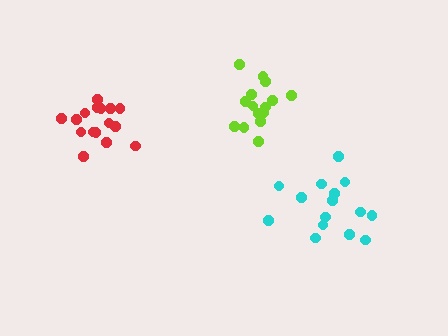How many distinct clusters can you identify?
There are 3 distinct clusters.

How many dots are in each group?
Group 1: 15 dots, Group 2: 15 dots, Group 3: 16 dots (46 total).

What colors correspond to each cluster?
The clusters are colored: lime, cyan, red.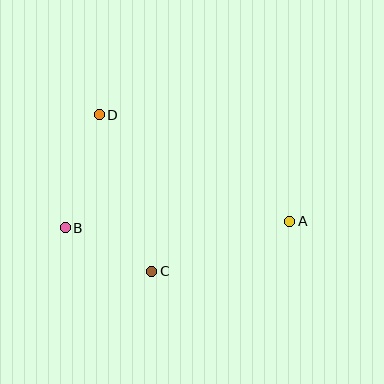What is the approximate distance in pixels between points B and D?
The distance between B and D is approximately 118 pixels.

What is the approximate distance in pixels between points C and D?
The distance between C and D is approximately 165 pixels.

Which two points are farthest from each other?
Points A and B are farthest from each other.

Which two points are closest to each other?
Points B and C are closest to each other.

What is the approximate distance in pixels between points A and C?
The distance between A and C is approximately 147 pixels.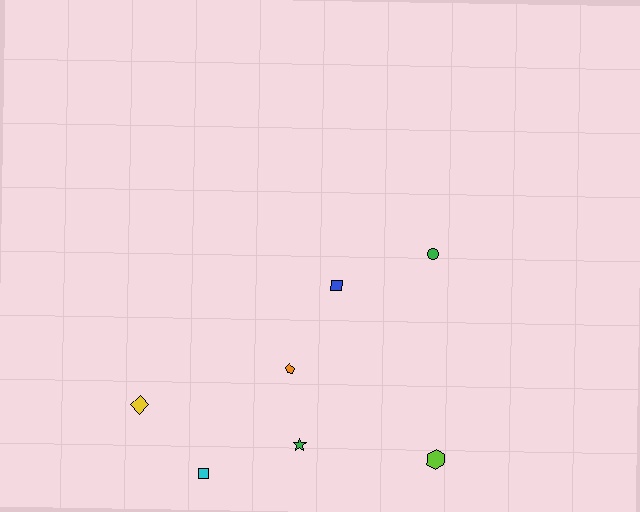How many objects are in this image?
There are 7 objects.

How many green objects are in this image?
There are 2 green objects.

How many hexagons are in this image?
There is 1 hexagon.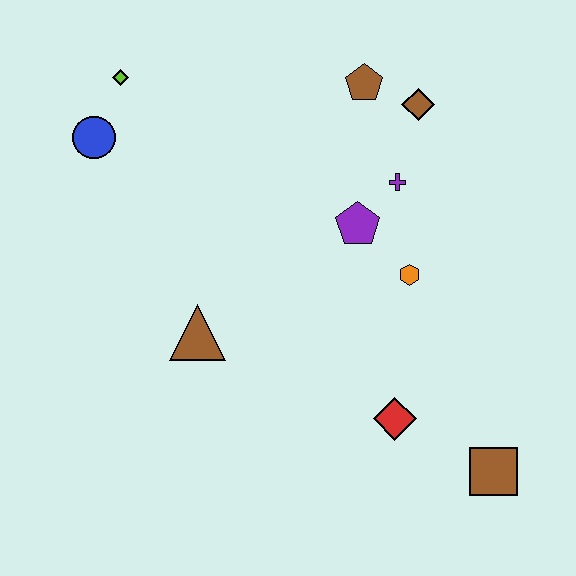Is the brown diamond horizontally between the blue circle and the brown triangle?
No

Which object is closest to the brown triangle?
The purple pentagon is closest to the brown triangle.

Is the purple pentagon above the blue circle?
No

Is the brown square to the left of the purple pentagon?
No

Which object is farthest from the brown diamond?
The brown square is farthest from the brown diamond.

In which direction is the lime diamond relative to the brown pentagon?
The lime diamond is to the left of the brown pentagon.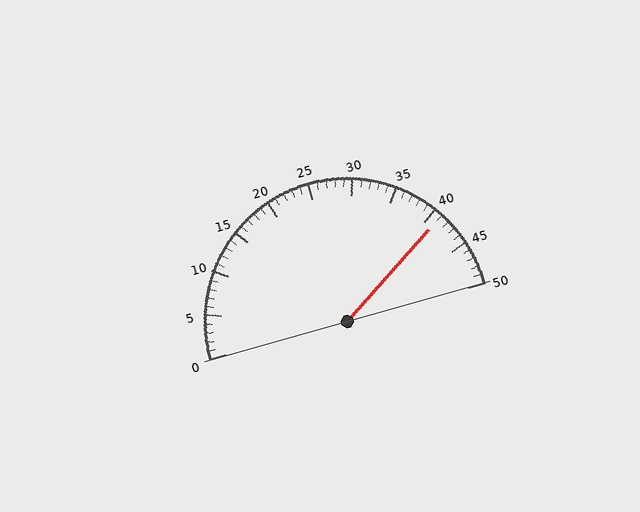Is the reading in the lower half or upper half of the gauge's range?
The reading is in the upper half of the range (0 to 50).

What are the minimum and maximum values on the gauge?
The gauge ranges from 0 to 50.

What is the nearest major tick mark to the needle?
The nearest major tick mark is 40.